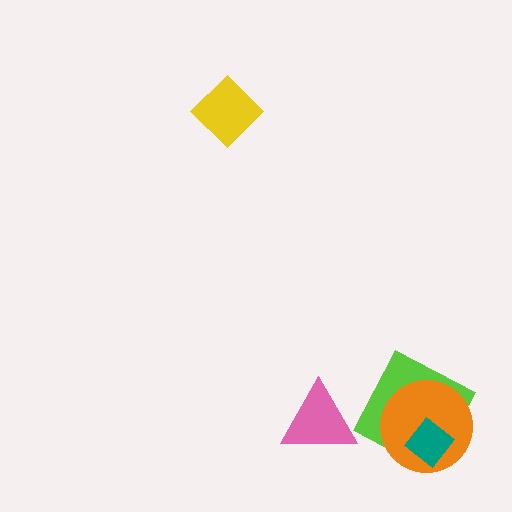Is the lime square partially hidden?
Yes, it is partially covered by another shape.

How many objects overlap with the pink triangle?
0 objects overlap with the pink triangle.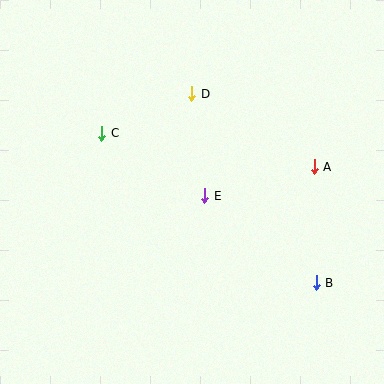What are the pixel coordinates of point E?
Point E is at (205, 196).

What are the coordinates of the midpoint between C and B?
The midpoint between C and B is at (209, 208).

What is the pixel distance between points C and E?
The distance between C and E is 120 pixels.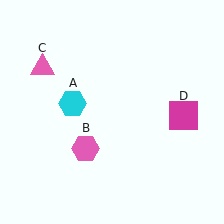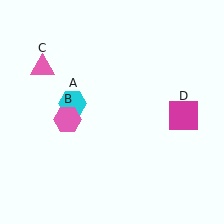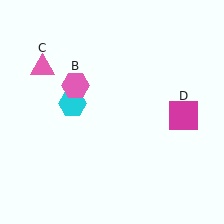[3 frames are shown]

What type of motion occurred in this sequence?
The pink hexagon (object B) rotated clockwise around the center of the scene.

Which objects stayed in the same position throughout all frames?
Cyan hexagon (object A) and pink triangle (object C) and magenta square (object D) remained stationary.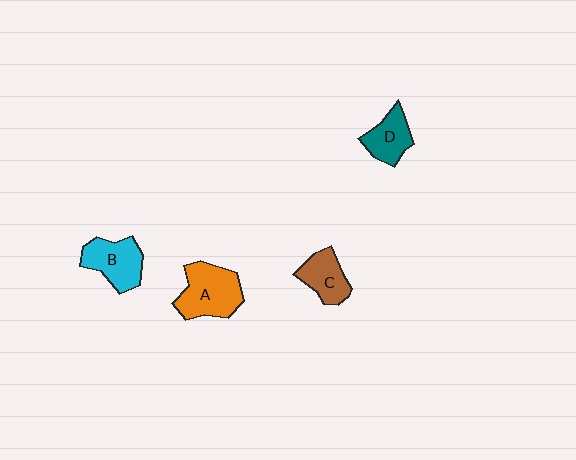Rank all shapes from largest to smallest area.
From largest to smallest: A (orange), B (cyan), C (brown), D (teal).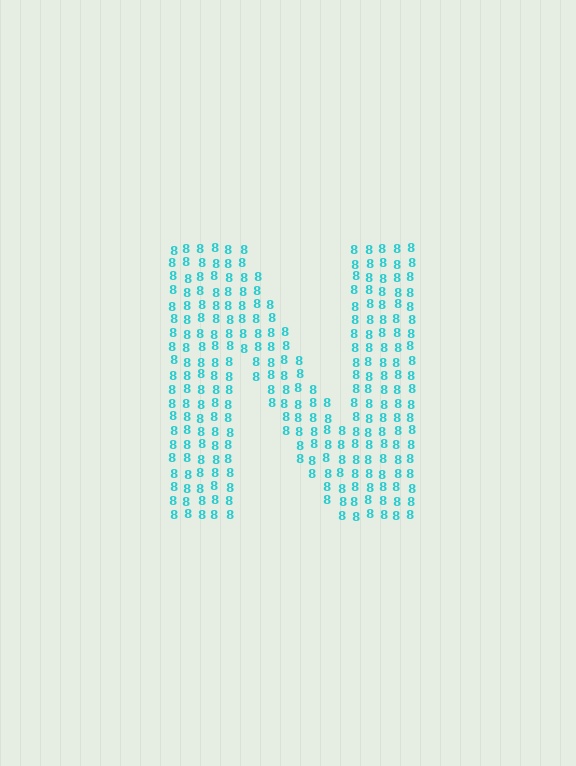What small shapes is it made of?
It is made of small digit 8's.